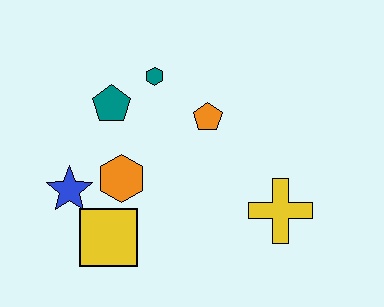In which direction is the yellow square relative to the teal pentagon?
The yellow square is below the teal pentagon.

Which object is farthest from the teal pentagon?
The yellow cross is farthest from the teal pentagon.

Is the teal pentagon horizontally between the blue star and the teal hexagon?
Yes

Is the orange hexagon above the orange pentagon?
No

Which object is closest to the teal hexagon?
The teal pentagon is closest to the teal hexagon.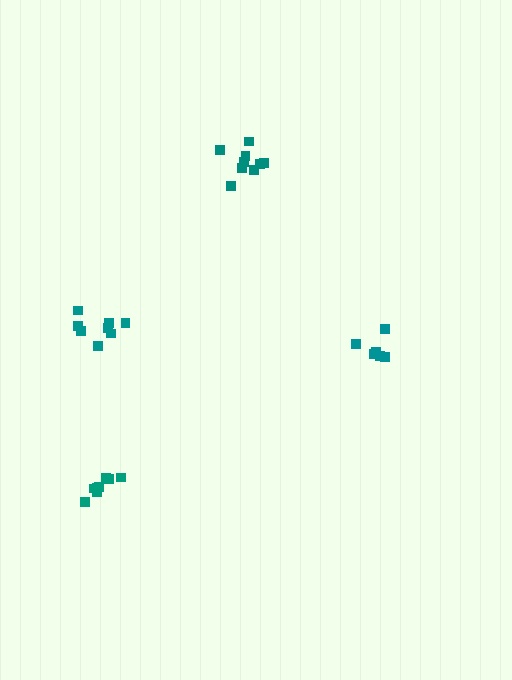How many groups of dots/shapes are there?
There are 4 groups.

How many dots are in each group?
Group 1: 9 dots, Group 2: 8 dots, Group 3: 8 dots, Group 4: 6 dots (31 total).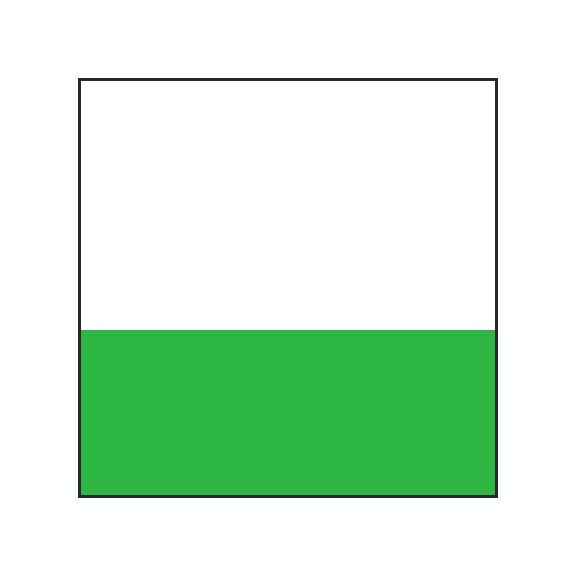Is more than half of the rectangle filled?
No.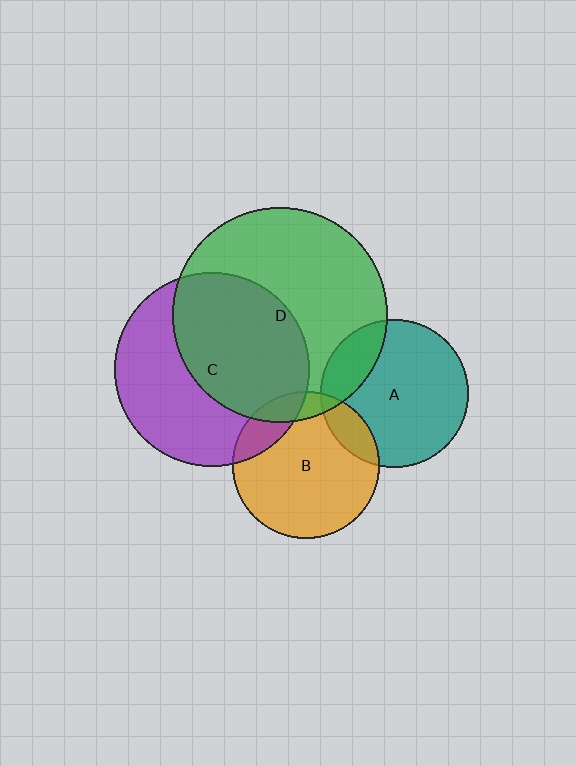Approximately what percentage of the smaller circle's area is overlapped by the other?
Approximately 15%.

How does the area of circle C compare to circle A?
Approximately 1.7 times.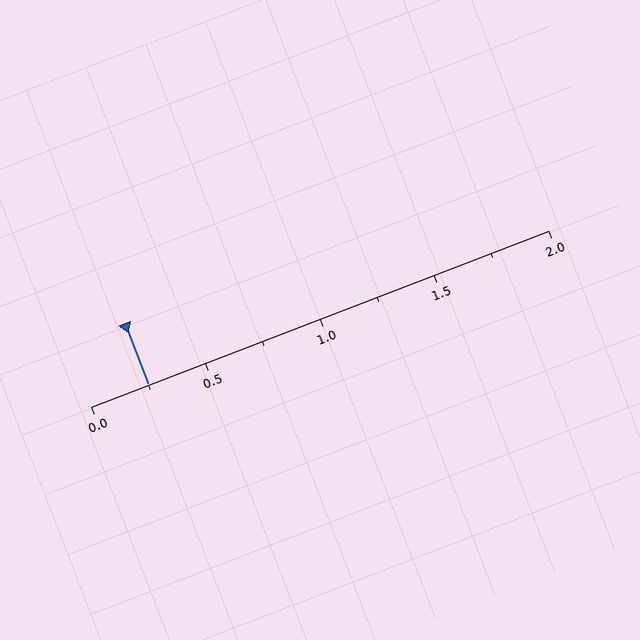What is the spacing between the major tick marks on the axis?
The major ticks are spaced 0.5 apart.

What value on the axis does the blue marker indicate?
The marker indicates approximately 0.25.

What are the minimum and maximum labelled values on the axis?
The axis runs from 0.0 to 2.0.